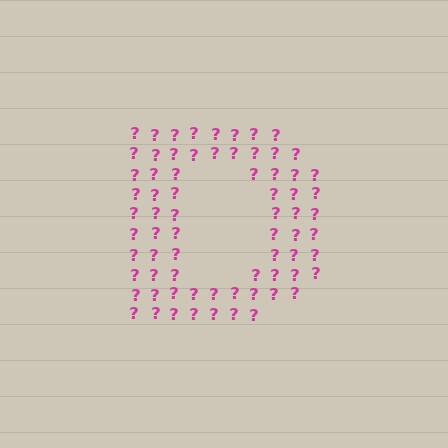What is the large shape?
The large shape is the letter D.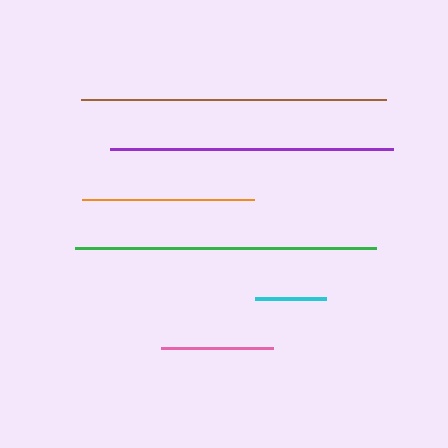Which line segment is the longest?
The brown line is the longest at approximately 305 pixels.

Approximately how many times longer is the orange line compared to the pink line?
The orange line is approximately 1.5 times the length of the pink line.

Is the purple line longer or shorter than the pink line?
The purple line is longer than the pink line.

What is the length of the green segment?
The green segment is approximately 301 pixels long.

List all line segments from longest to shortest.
From longest to shortest: brown, green, purple, orange, pink, cyan.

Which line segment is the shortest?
The cyan line is the shortest at approximately 71 pixels.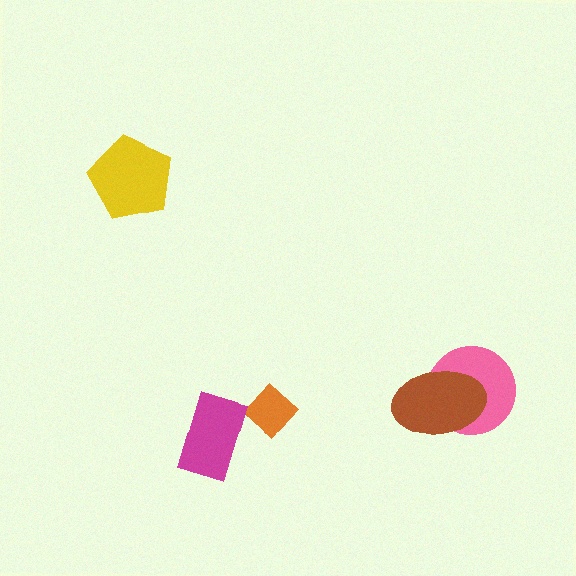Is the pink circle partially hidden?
Yes, it is partially covered by another shape.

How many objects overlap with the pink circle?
1 object overlaps with the pink circle.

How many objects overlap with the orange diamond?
0 objects overlap with the orange diamond.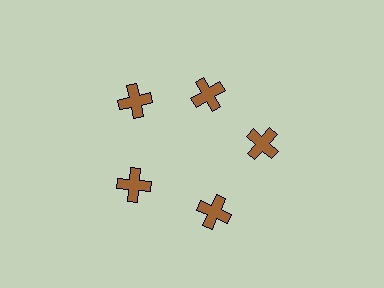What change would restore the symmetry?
The symmetry would be restored by moving it outward, back onto the ring so that all 5 crosses sit at equal angles and equal distance from the center.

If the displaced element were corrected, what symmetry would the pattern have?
It would have 5-fold rotational symmetry — the pattern would map onto itself every 72 degrees.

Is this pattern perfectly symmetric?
No. The 5 brown crosses are arranged in a ring, but one element near the 1 o'clock position is pulled inward toward the center, breaking the 5-fold rotational symmetry.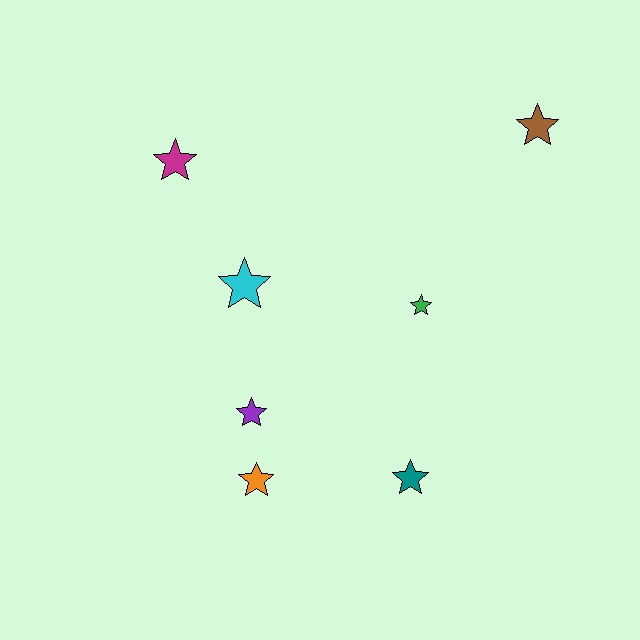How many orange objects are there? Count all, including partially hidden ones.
There is 1 orange object.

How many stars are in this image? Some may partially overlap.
There are 7 stars.